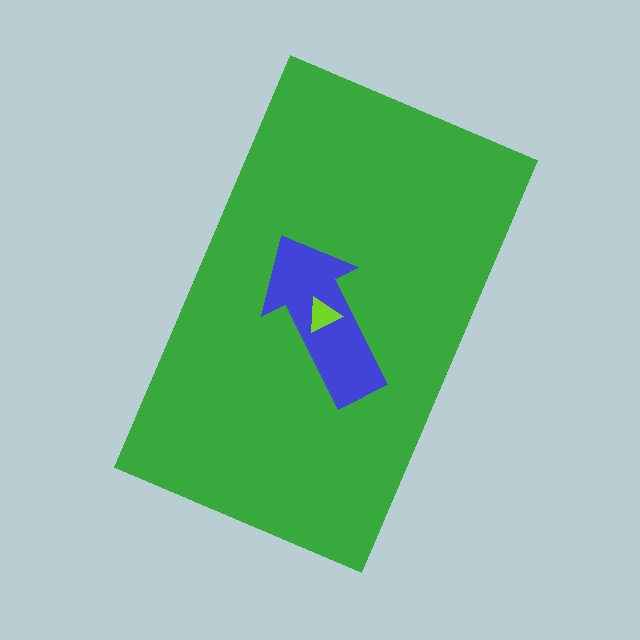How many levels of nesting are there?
3.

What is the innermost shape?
The lime triangle.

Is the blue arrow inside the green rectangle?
Yes.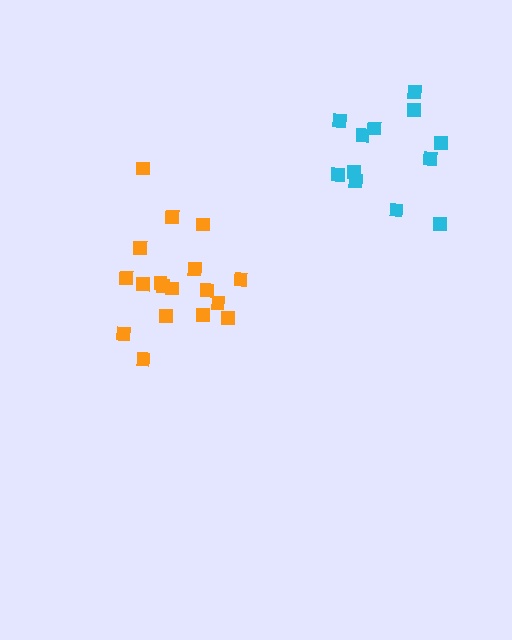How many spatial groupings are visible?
There are 2 spatial groupings.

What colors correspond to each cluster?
The clusters are colored: orange, cyan.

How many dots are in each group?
Group 1: 18 dots, Group 2: 12 dots (30 total).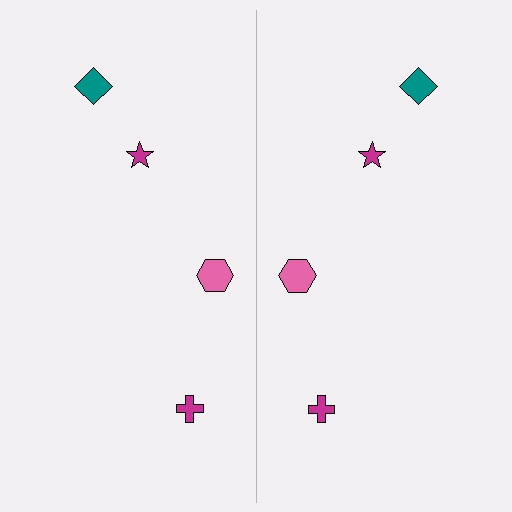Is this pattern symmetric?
Yes, this pattern has bilateral (reflection) symmetry.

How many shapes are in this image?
There are 8 shapes in this image.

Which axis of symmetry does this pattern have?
The pattern has a vertical axis of symmetry running through the center of the image.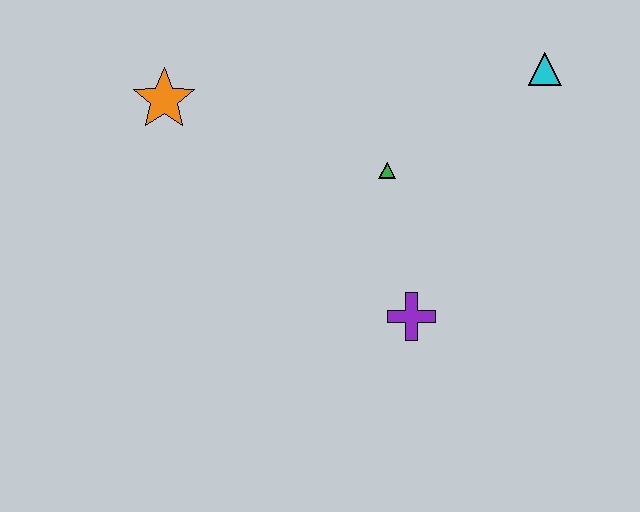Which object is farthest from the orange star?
The cyan triangle is farthest from the orange star.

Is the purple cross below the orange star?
Yes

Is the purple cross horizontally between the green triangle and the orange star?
No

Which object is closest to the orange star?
The green triangle is closest to the orange star.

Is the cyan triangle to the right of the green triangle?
Yes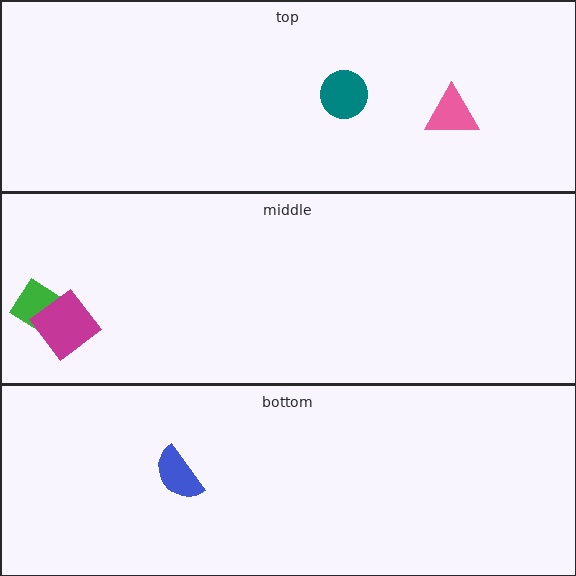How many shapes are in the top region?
2.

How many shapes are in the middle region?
2.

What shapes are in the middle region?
The green rectangle, the magenta diamond.